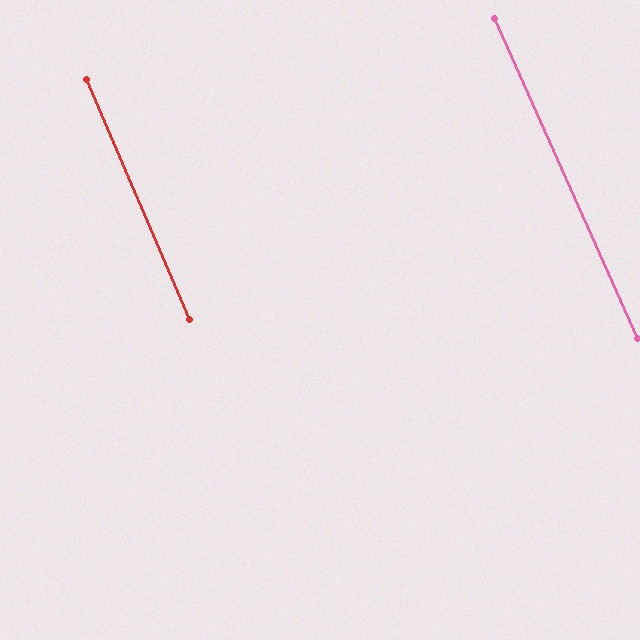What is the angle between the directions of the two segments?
Approximately 1 degree.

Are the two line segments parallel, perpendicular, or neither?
Parallel — their directions differ by only 0.7°.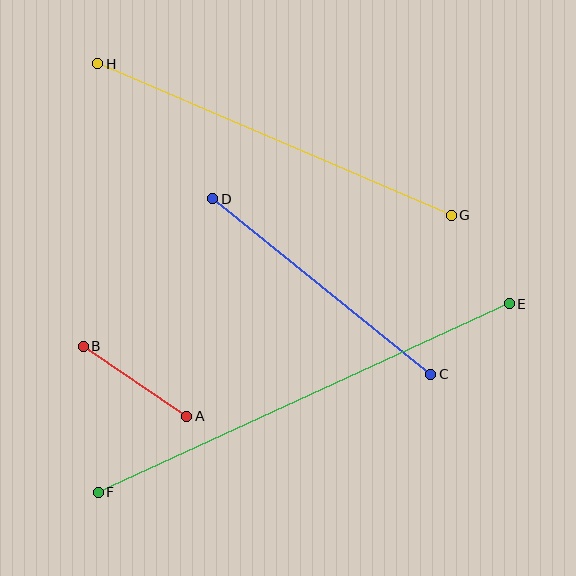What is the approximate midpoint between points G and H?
The midpoint is at approximately (274, 140) pixels.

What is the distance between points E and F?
The distance is approximately 452 pixels.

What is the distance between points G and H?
The distance is approximately 384 pixels.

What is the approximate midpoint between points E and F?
The midpoint is at approximately (304, 398) pixels.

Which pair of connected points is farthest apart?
Points E and F are farthest apart.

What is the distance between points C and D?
The distance is approximately 280 pixels.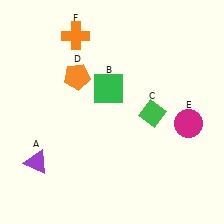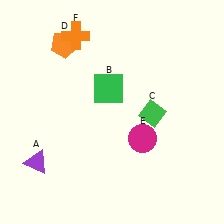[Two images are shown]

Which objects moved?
The objects that moved are: the orange pentagon (D), the magenta circle (E).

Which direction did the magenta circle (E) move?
The magenta circle (E) moved left.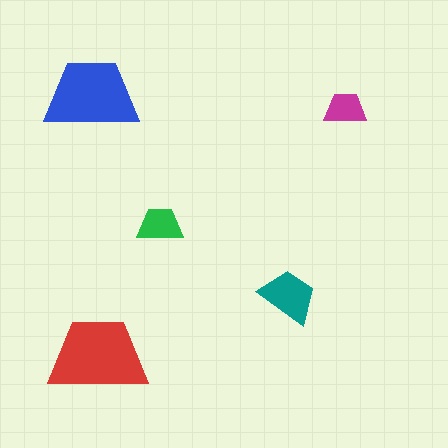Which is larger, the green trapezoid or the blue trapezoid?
The blue one.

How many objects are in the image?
There are 5 objects in the image.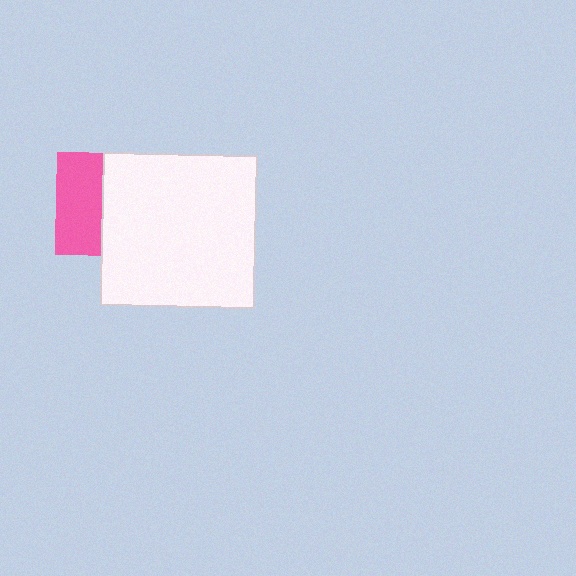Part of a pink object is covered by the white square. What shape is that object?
It is a square.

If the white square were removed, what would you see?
You would see the complete pink square.